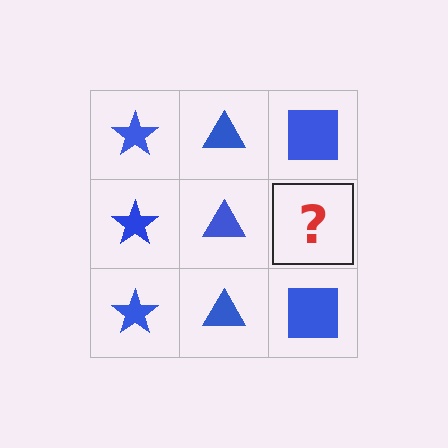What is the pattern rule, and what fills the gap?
The rule is that each column has a consistent shape. The gap should be filled with a blue square.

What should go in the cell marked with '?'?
The missing cell should contain a blue square.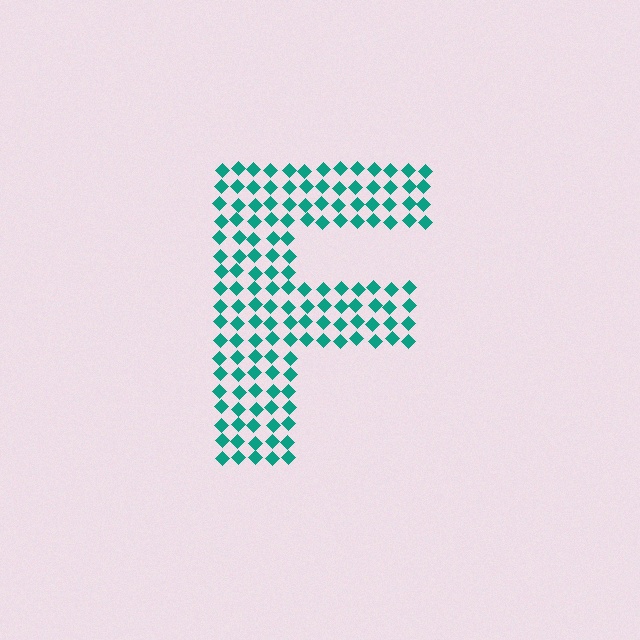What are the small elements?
The small elements are diamonds.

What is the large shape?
The large shape is the letter F.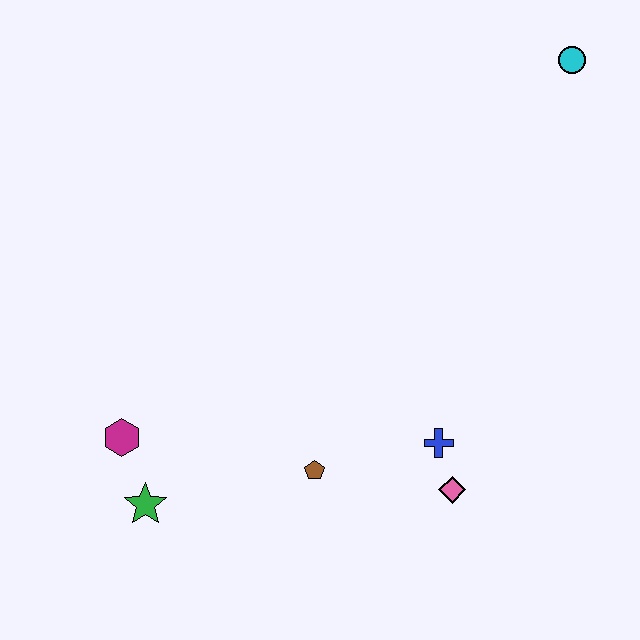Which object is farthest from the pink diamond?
The cyan circle is farthest from the pink diamond.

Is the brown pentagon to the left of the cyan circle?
Yes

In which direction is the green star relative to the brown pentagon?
The green star is to the left of the brown pentagon.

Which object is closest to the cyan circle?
The blue cross is closest to the cyan circle.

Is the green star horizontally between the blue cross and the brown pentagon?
No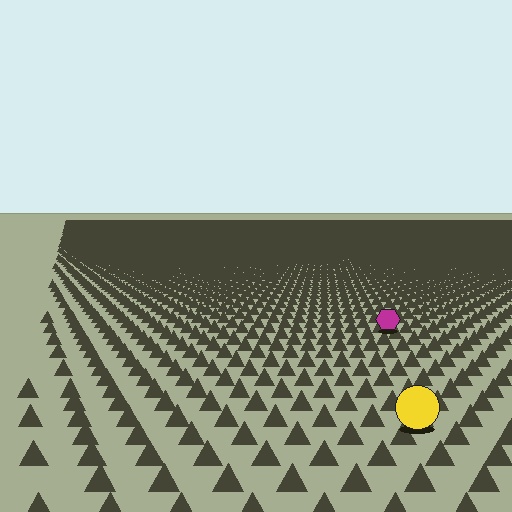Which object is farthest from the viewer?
The magenta hexagon is farthest from the viewer. It appears smaller and the ground texture around it is denser.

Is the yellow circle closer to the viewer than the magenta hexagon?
Yes. The yellow circle is closer — you can tell from the texture gradient: the ground texture is coarser near it.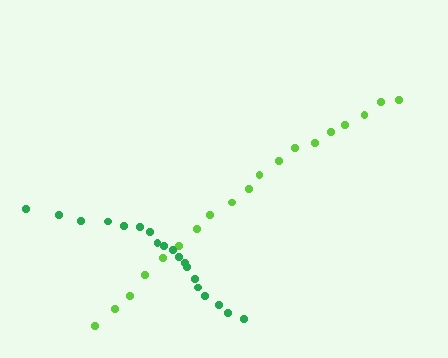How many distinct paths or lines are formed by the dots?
There are 2 distinct paths.